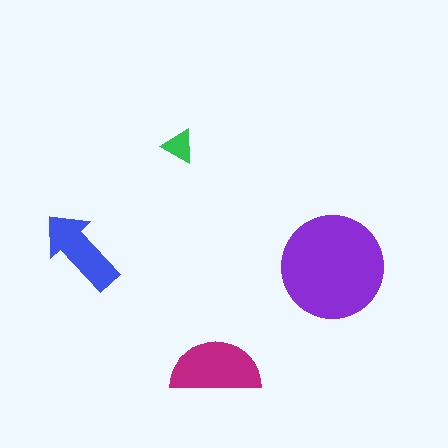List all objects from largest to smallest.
The purple circle, the magenta semicircle, the blue arrow, the green triangle.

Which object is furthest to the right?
The purple circle is rightmost.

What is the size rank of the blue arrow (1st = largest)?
3rd.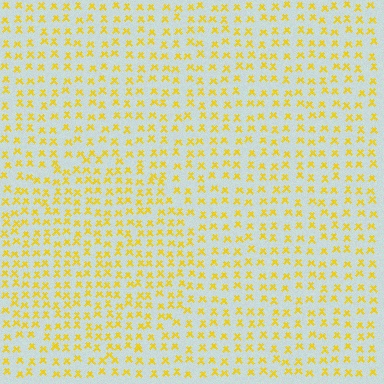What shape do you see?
I see a circle.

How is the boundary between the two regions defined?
The boundary is defined by a change in element density (approximately 1.4x ratio). All elements are the same color, size, and shape.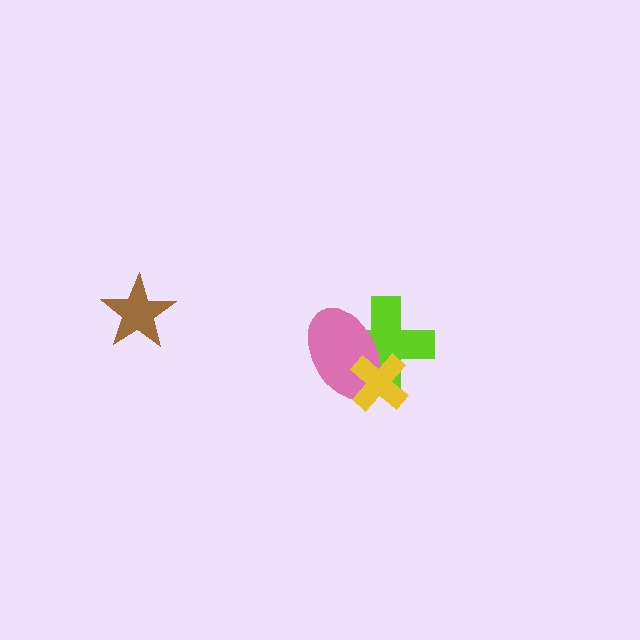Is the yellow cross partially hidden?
No, no other shape covers it.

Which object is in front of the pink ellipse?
The yellow cross is in front of the pink ellipse.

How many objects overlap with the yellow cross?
2 objects overlap with the yellow cross.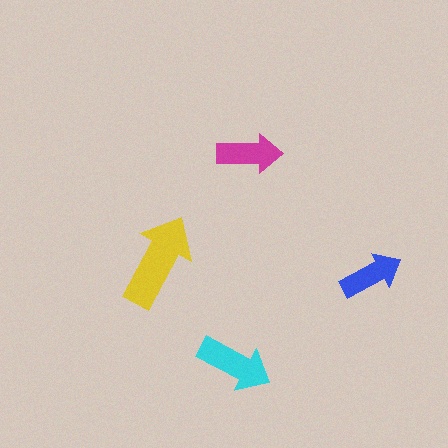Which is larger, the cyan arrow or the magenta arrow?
The cyan one.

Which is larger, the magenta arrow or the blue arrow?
The magenta one.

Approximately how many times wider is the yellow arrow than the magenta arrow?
About 1.5 times wider.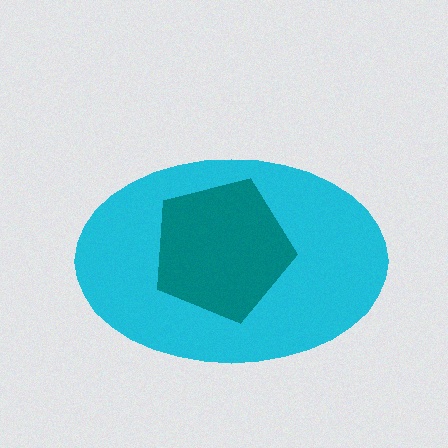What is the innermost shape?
The teal pentagon.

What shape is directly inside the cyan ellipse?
The teal pentagon.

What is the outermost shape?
The cyan ellipse.